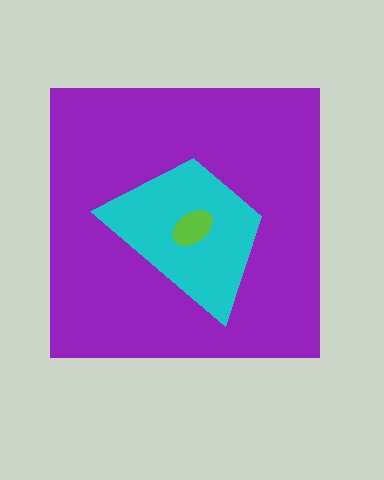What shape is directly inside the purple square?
The cyan trapezoid.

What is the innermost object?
The lime ellipse.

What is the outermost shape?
The purple square.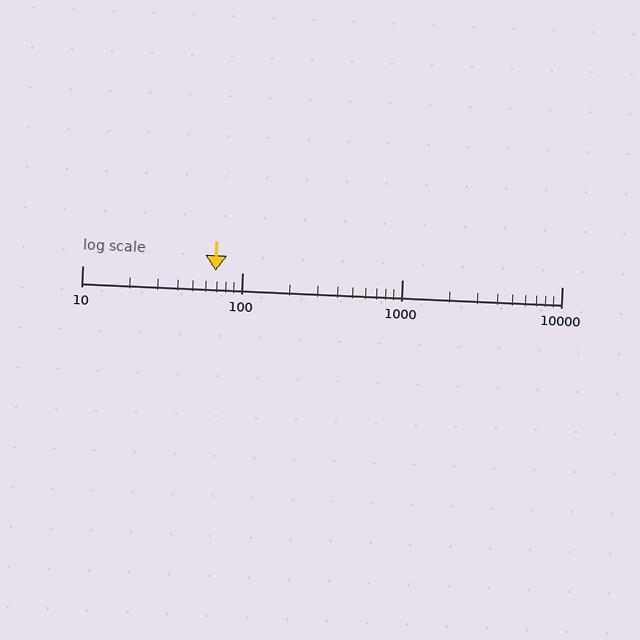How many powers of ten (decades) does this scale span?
The scale spans 3 decades, from 10 to 10000.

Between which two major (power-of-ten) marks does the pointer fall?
The pointer is between 10 and 100.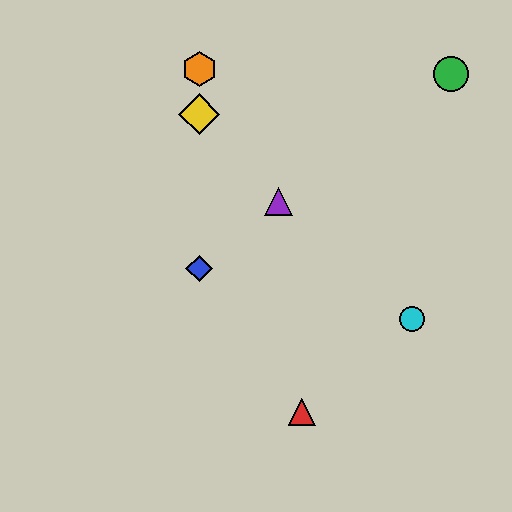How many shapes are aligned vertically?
3 shapes (the blue diamond, the yellow diamond, the orange hexagon) are aligned vertically.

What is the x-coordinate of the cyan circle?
The cyan circle is at x≈412.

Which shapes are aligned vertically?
The blue diamond, the yellow diamond, the orange hexagon are aligned vertically.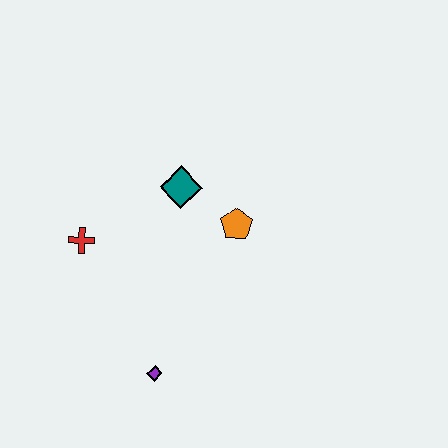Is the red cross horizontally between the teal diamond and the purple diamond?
No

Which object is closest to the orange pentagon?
The teal diamond is closest to the orange pentagon.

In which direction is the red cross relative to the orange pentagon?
The red cross is to the left of the orange pentagon.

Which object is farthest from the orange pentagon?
The purple diamond is farthest from the orange pentagon.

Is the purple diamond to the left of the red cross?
No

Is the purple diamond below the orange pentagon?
Yes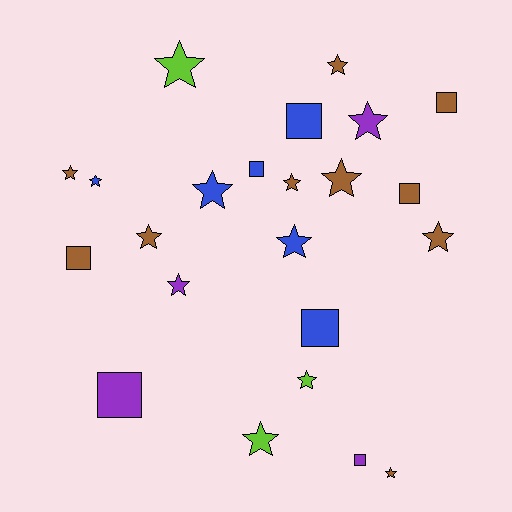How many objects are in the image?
There are 23 objects.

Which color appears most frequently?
Brown, with 10 objects.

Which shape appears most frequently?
Star, with 15 objects.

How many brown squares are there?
There are 3 brown squares.